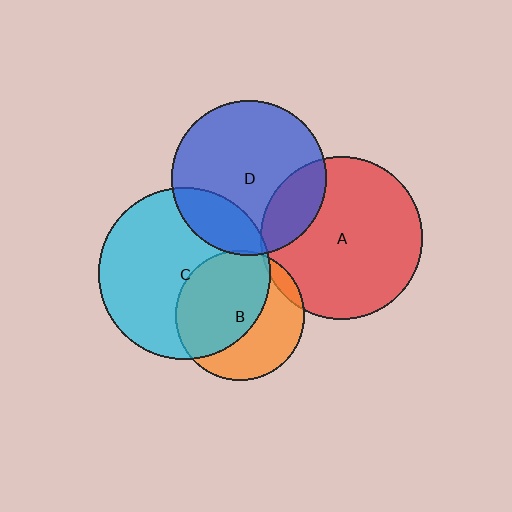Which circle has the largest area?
Circle C (cyan).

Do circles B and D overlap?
Yes.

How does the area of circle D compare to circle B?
Approximately 1.4 times.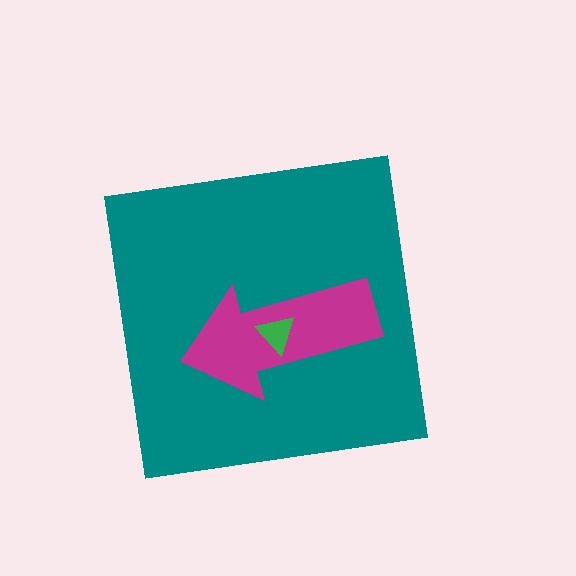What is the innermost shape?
The green triangle.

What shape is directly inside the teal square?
The magenta arrow.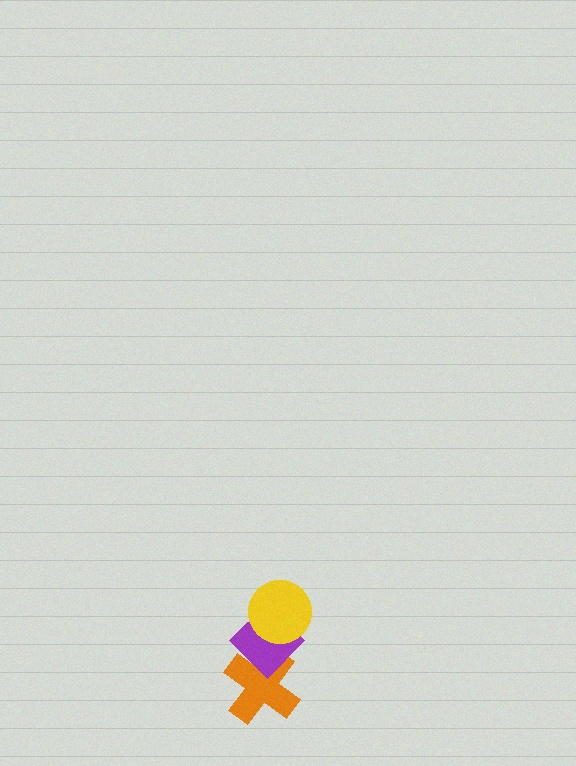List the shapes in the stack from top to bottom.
From top to bottom: the yellow circle, the purple diamond, the orange cross.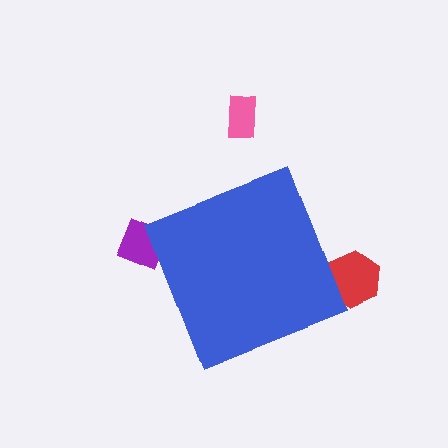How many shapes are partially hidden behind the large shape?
2 shapes are partially hidden.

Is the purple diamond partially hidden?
Yes, the purple diamond is partially hidden behind the blue diamond.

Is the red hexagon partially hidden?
Yes, the red hexagon is partially hidden behind the blue diamond.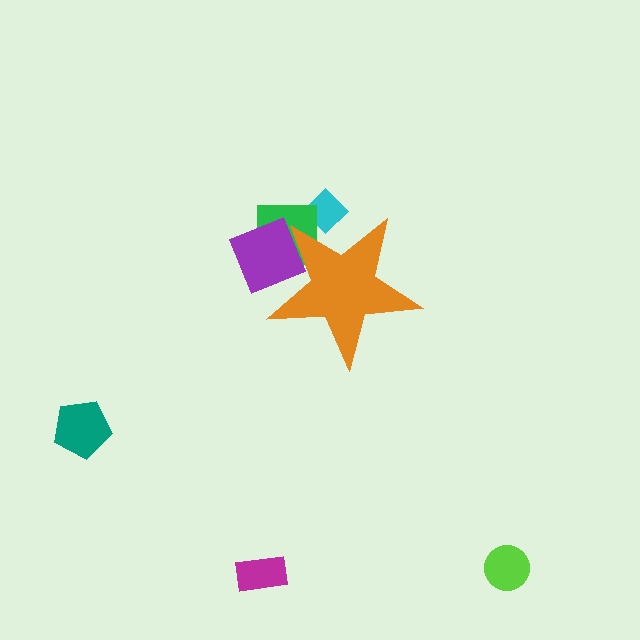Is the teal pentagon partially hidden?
No, the teal pentagon is fully visible.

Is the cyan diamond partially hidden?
Yes, the cyan diamond is partially hidden behind the orange star.